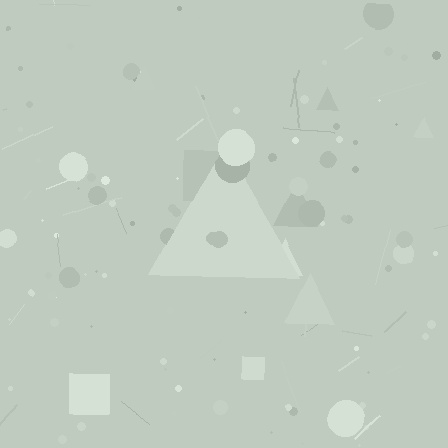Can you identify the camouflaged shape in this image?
The camouflaged shape is a triangle.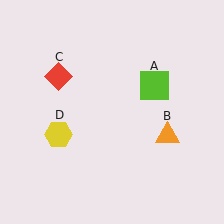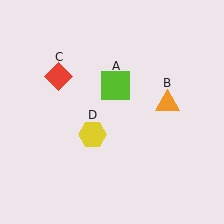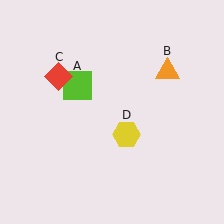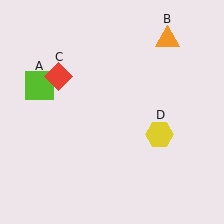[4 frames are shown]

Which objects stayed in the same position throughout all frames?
Red diamond (object C) remained stationary.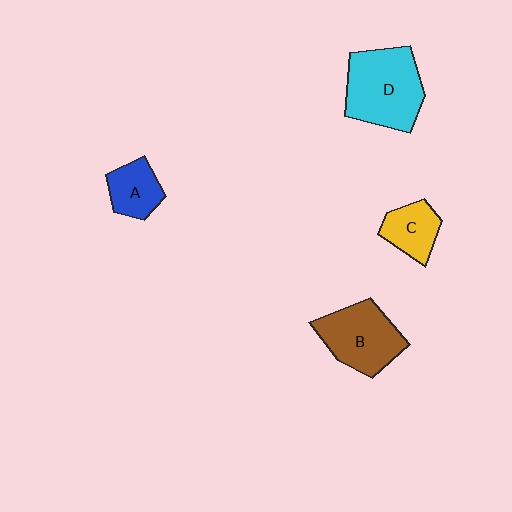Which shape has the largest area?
Shape D (cyan).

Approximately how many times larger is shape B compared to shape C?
Approximately 1.7 times.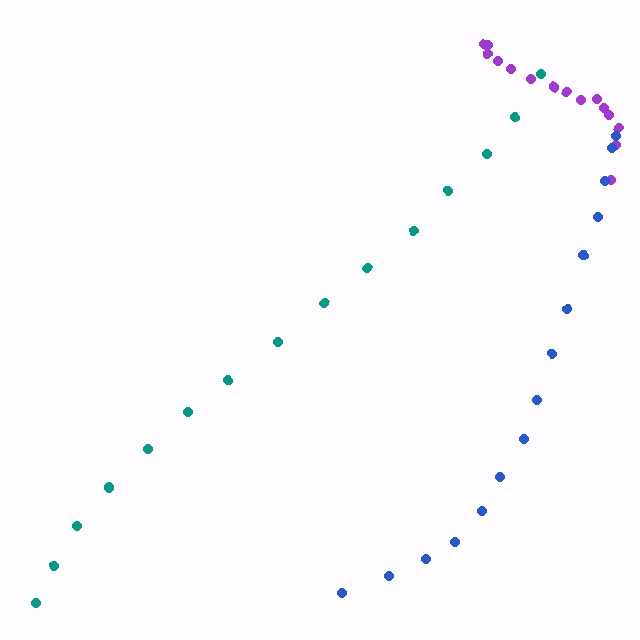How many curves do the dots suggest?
There are 3 distinct paths.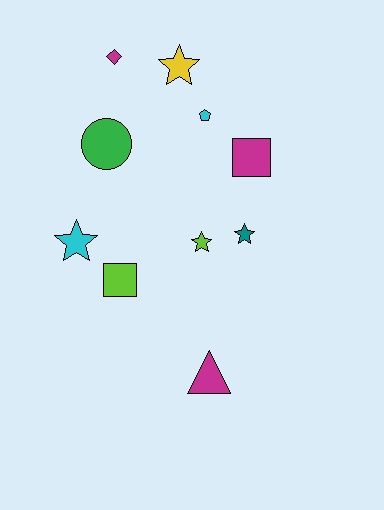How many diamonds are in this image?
There is 1 diamond.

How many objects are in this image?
There are 10 objects.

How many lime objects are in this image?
There are 2 lime objects.